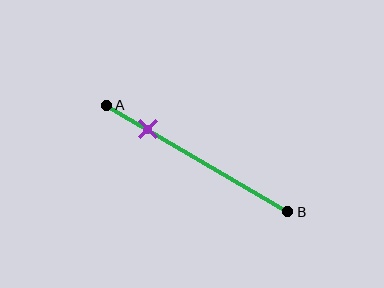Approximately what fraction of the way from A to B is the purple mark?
The purple mark is approximately 25% of the way from A to B.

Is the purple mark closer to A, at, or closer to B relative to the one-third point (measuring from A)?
The purple mark is closer to point A than the one-third point of segment AB.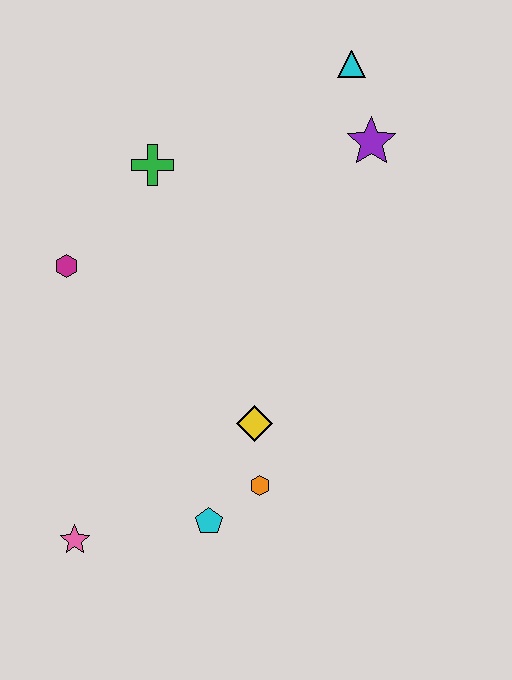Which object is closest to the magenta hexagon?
The green cross is closest to the magenta hexagon.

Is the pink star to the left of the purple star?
Yes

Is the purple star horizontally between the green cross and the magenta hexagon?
No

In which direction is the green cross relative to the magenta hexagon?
The green cross is above the magenta hexagon.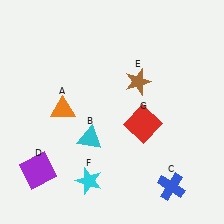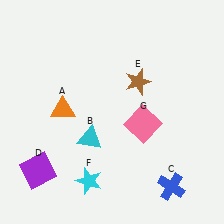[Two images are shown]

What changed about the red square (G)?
In Image 1, G is red. In Image 2, it changed to pink.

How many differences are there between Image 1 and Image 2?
There is 1 difference between the two images.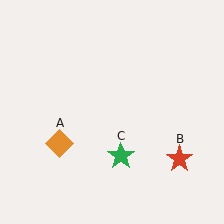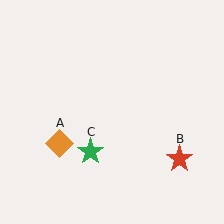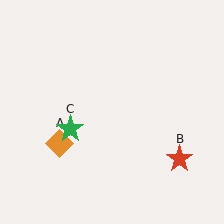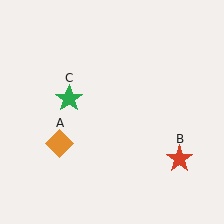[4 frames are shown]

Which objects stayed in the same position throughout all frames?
Orange diamond (object A) and red star (object B) remained stationary.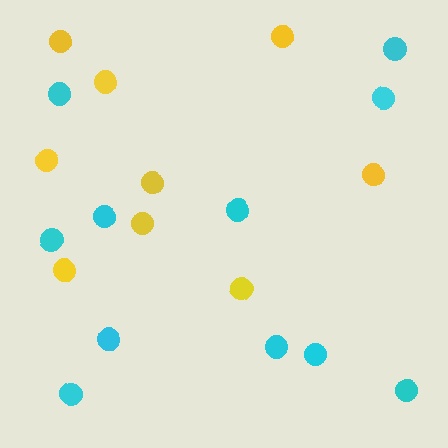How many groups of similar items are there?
There are 2 groups: one group of cyan circles (11) and one group of yellow circles (9).